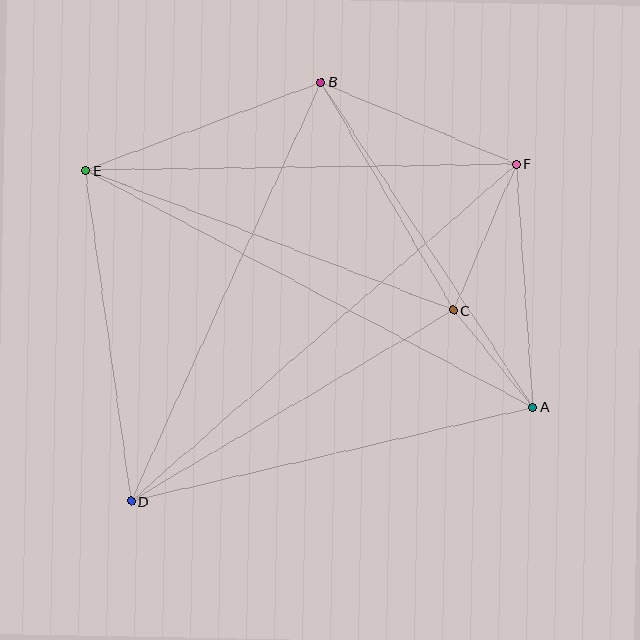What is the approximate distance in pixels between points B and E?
The distance between B and E is approximately 252 pixels.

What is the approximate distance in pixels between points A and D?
The distance between A and D is approximately 413 pixels.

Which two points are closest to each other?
Points A and C are closest to each other.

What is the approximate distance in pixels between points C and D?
The distance between C and D is approximately 375 pixels.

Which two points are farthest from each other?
Points D and F are farthest from each other.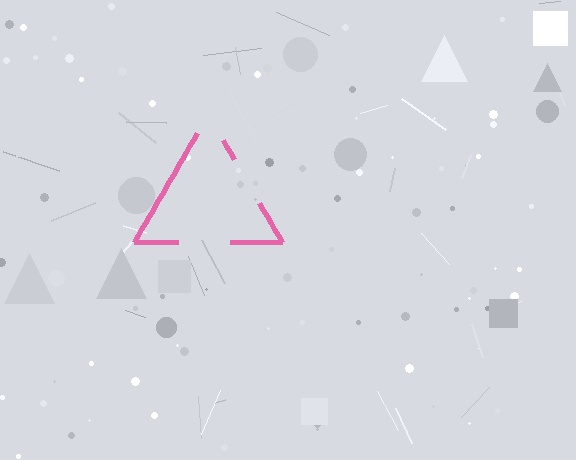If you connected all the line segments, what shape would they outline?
They would outline a triangle.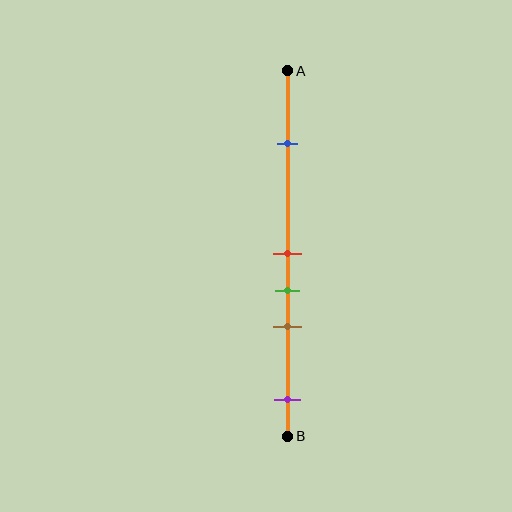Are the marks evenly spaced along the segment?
No, the marks are not evenly spaced.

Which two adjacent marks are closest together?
The red and green marks are the closest adjacent pair.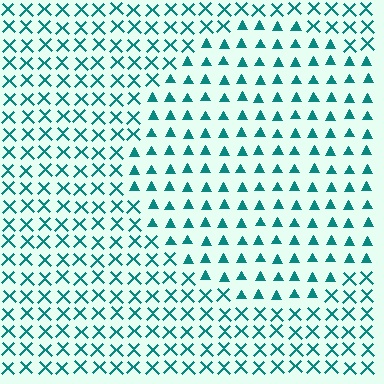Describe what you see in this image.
The image is filled with small teal elements arranged in a uniform grid. A circle-shaped region contains triangles, while the surrounding area contains X marks. The boundary is defined purely by the change in element shape.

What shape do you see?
I see a circle.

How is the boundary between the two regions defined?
The boundary is defined by a change in element shape: triangles inside vs. X marks outside. All elements share the same color and spacing.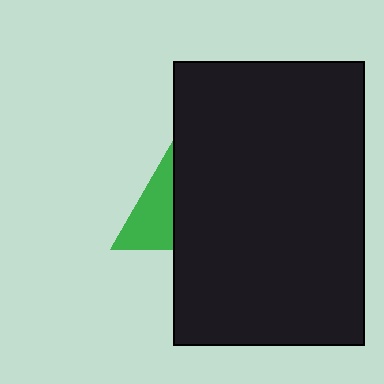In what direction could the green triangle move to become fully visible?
The green triangle could move left. That would shift it out from behind the black rectangle entirely.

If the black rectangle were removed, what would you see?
You would see the complete green triangle.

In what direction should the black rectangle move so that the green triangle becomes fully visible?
The black rectangle should move right. That is the shortest direction to clear the overlap and leave the green triangle fully visible.